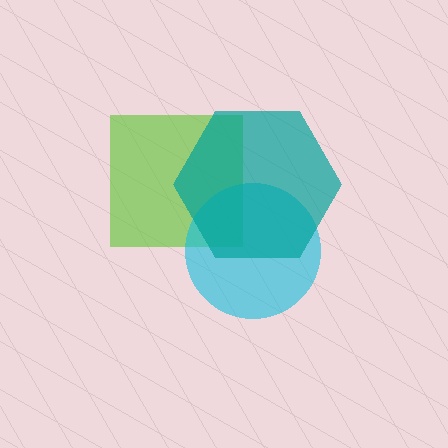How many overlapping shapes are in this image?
There are 3 overlapping shapes in the image.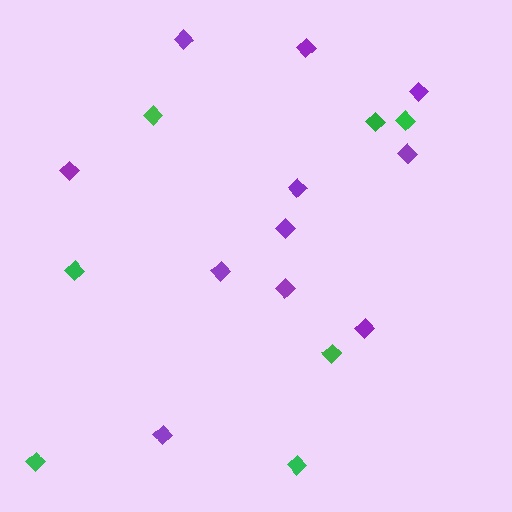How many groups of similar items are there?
There are 2 groups: one group of green diamonds (7) and one group of purple diamonds (11).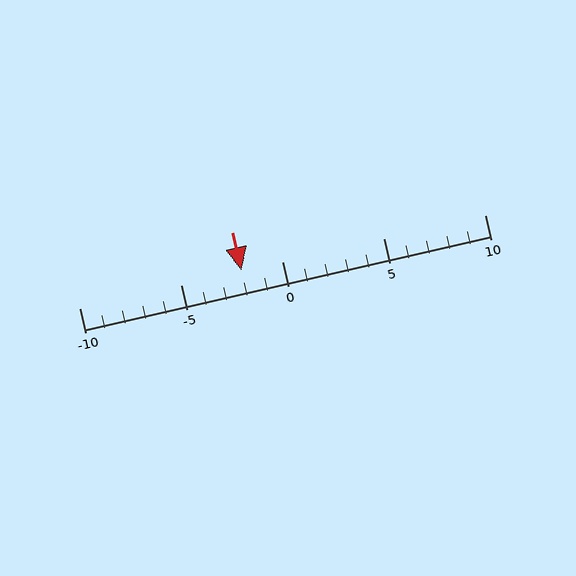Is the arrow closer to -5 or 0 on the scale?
The arrow is closer to 0.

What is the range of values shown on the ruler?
The ruler shows values from -10 to 10.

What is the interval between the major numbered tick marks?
The major tick marks are spaced 5 units apart.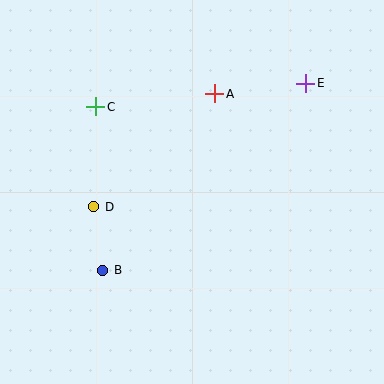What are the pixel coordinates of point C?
Point C is at (96, 107).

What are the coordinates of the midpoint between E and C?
The midpoint between E and C is at (201, 95).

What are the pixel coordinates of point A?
Point A is at (215, 94).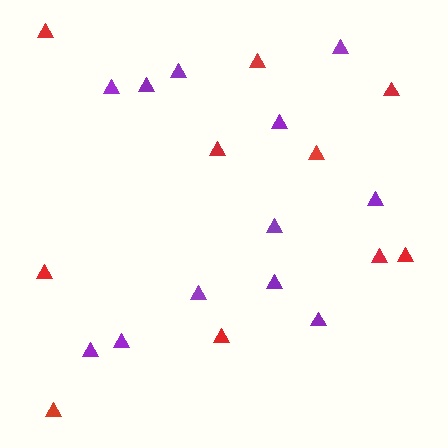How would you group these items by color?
There are 2 groups: one group of red triangles (10) and one group of purple triangles (12).